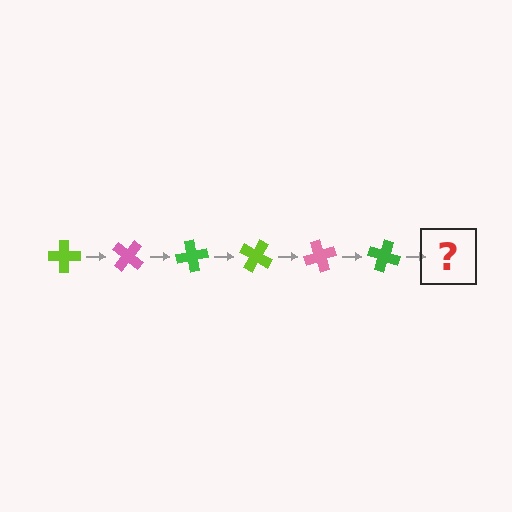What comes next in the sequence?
The next element should be a lime cross, rotated 240 degrees from the start.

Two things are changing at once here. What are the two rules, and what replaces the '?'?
The two rules are that it rotates 40 degrees each step and the color cycles through lime, pink, and green. The '?' should be a lime cross, rotated 240 degrees from the start.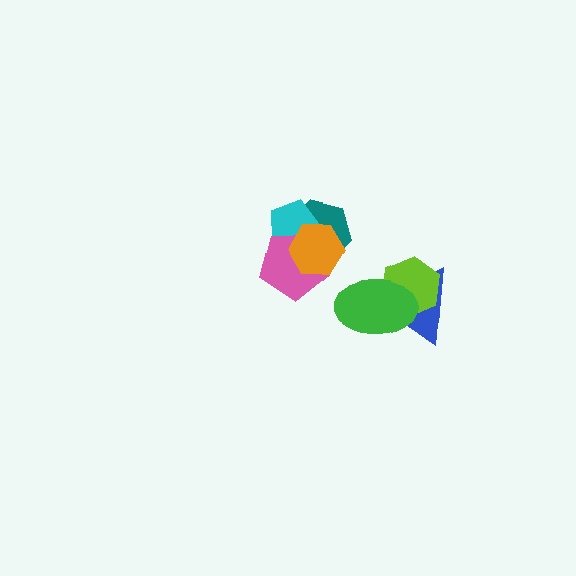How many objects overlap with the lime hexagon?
2 objects overlap with the lime hexagon.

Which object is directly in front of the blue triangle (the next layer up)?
The lime hexagon is directly in front of the blue triangle.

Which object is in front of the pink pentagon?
The orange hexagon is in front of the pink pentagon.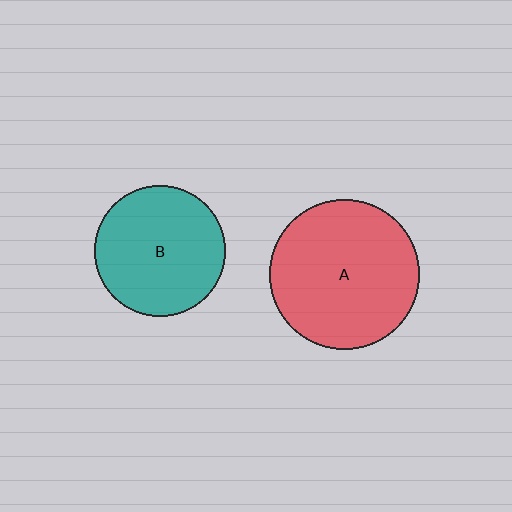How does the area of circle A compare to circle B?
Approximately 1.3 times.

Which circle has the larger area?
Circle A (red).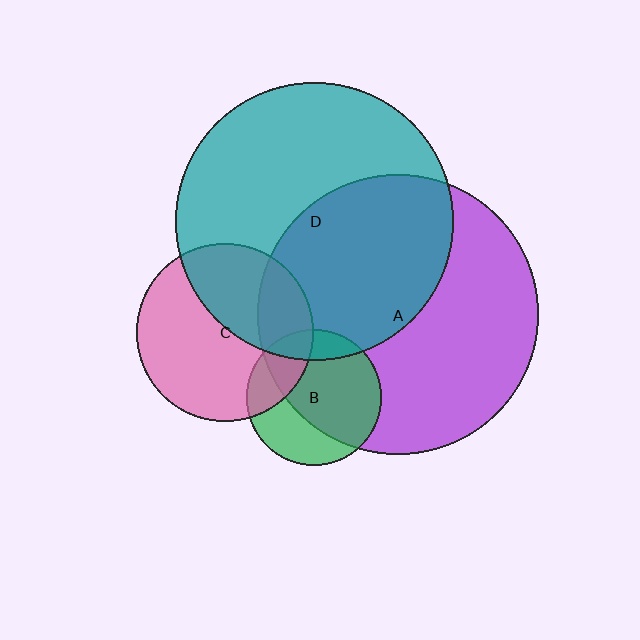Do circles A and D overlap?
Yes.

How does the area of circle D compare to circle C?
Approximately 2.5 times.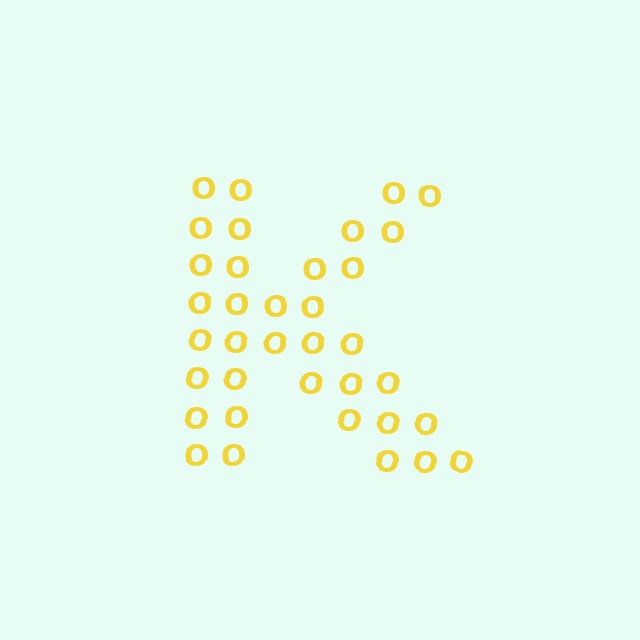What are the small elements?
The small elements are letter O's.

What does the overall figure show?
The overall figure shows the letter K.